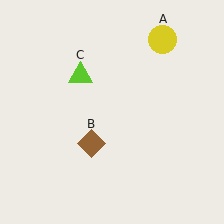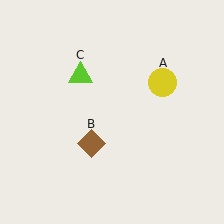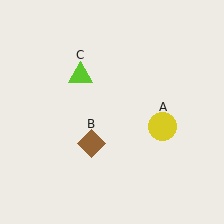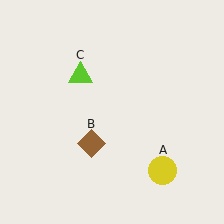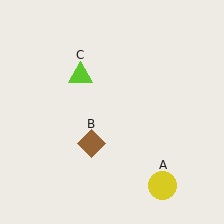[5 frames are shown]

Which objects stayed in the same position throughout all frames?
Brown diamond (object B) and lime triangle (object C) remained stationary.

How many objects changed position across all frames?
1 object changed position: yellow circle (object A).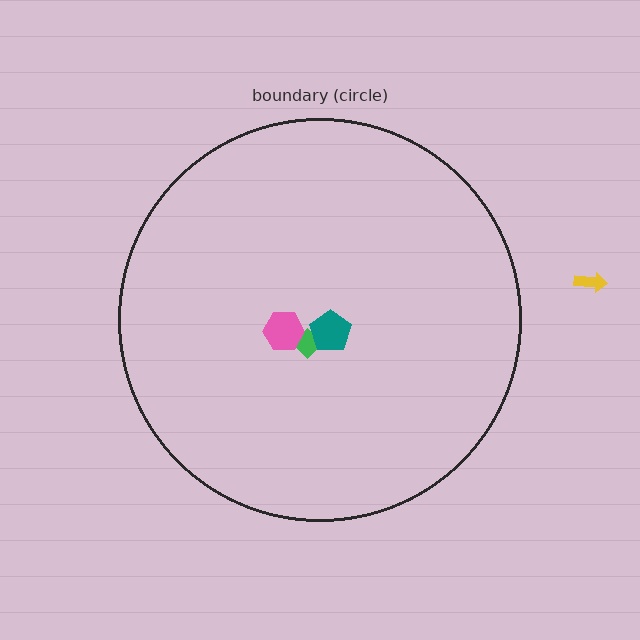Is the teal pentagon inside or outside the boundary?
Inside.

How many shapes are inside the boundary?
3 inside, 1 outside.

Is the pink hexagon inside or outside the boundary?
Inside.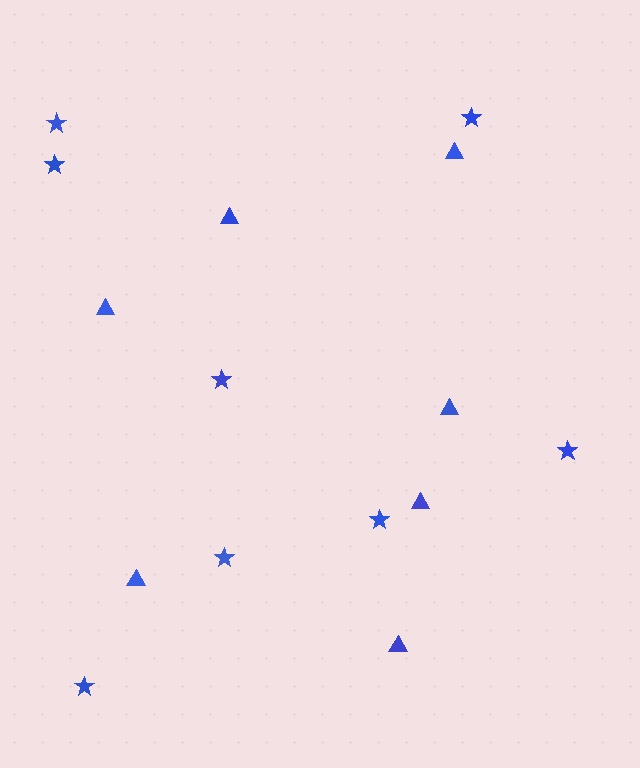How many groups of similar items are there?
There are 2 groups: one group of stars (8) and one group of triangles (7).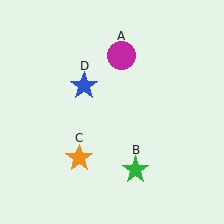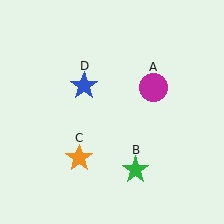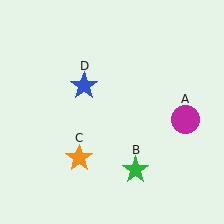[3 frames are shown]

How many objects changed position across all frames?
1 object changed position: magenta circle (object A).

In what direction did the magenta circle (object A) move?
The magenta circle (object A) moved down and to the right.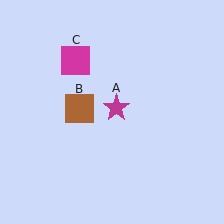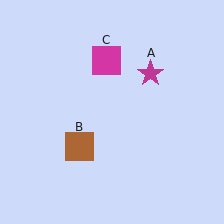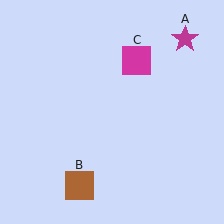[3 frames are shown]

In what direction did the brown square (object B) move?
The brown square (object B) moved down.